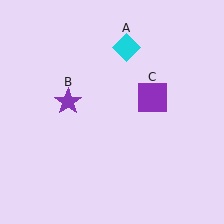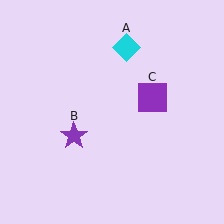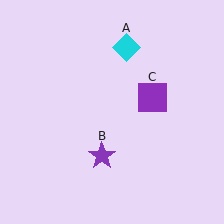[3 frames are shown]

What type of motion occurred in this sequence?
The purple star (object B) rotated counterclockwise around the center of the scene.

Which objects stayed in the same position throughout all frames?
Cyan diamond (object A) and purple square (object C) remained stationary.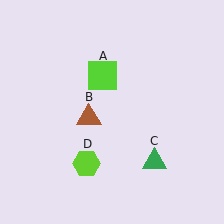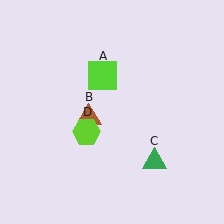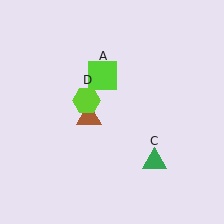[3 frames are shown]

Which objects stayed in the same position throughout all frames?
Lime square (object A) and brown triangle (object B) and green triangle (object C) remained stationary.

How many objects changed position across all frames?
1 object changed position: lime hexagon (object D).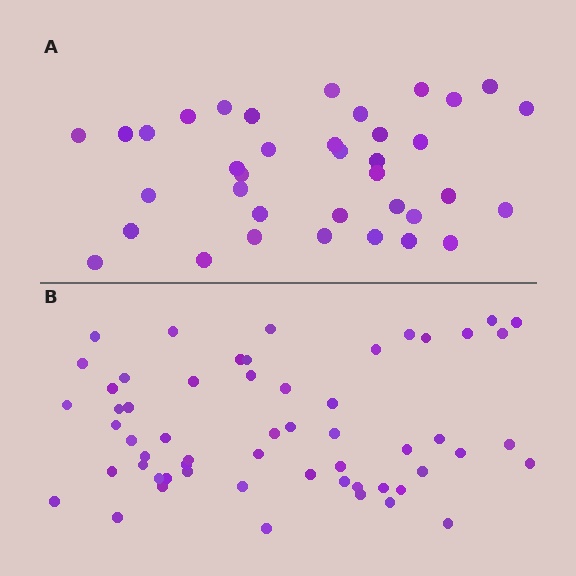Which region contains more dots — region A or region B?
Region B (the bottom region) has more dots.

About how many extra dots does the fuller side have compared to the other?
Region B has approximately 20 more dots than region A.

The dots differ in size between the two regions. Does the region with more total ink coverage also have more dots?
No. Region A has more total ink coverage because its dots are larger, but region B actually contains more individual dots. Total area can be misleading — the number of items is what matters here.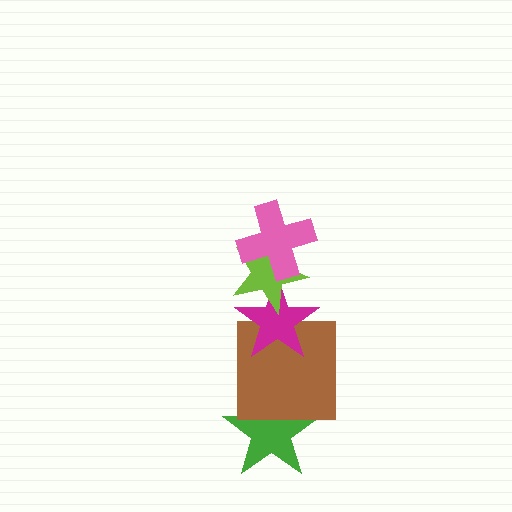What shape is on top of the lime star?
The pink cross is on top of the lime star.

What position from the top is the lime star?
The lime star is 2nd from the top.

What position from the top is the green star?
The green star is 5th from the top.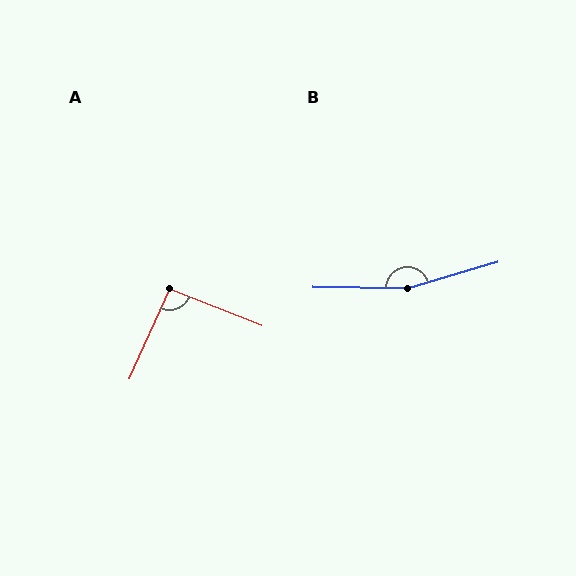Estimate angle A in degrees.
Approximately 92 degrees.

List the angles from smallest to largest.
A (92°), B (163°).